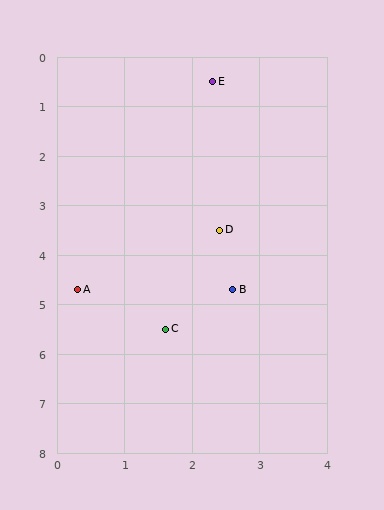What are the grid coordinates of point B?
Point B is at approximately (2.6, 4.7).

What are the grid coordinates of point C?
Point C is at approximately (1.6, 5.5).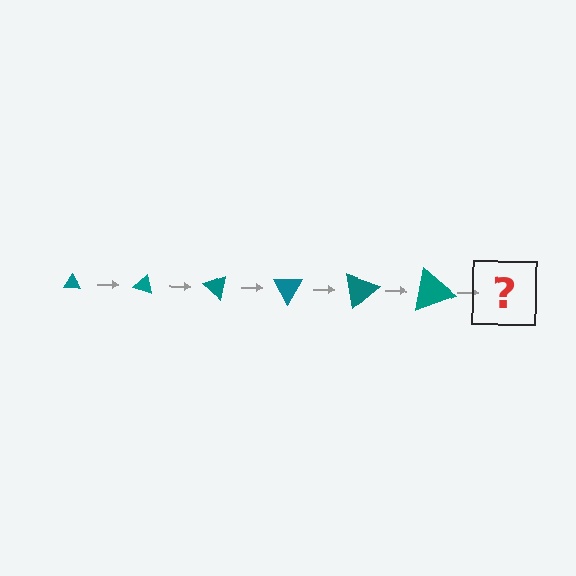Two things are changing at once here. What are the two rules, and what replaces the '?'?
The two rules are that the triangle grows larger each step and it rotates 20 degrees each step. The '?' should be a triangle, larger than the previous one and rotated 120 degrees from the start.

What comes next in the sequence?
The next element should be a triangle, larger than the previous one and rotated 120 degrees from the start.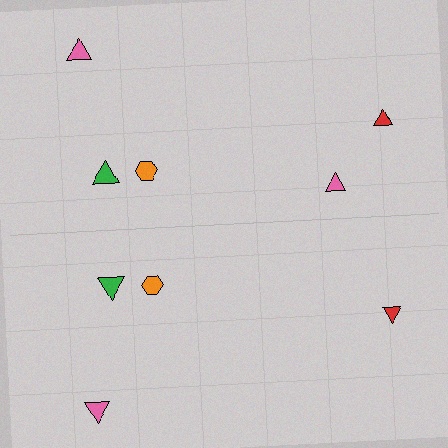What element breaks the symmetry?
A pink triangle is missing from the bottom side.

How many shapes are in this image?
There are 9 shapes in this image.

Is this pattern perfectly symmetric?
No, the pattern is not perfectly symmetric. A pink triangle is missing from the bottom side.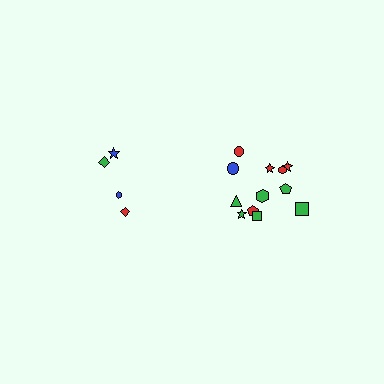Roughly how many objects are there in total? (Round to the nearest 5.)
Roughly 15 objects in total.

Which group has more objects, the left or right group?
The right group.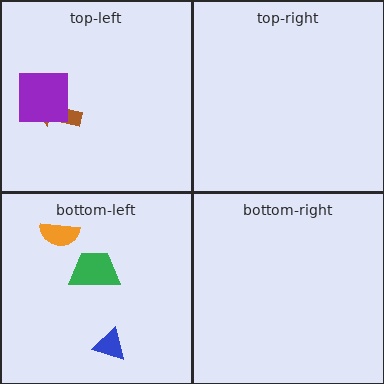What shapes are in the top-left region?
The brown arrow, the purple square.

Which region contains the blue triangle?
The bottom-left region.